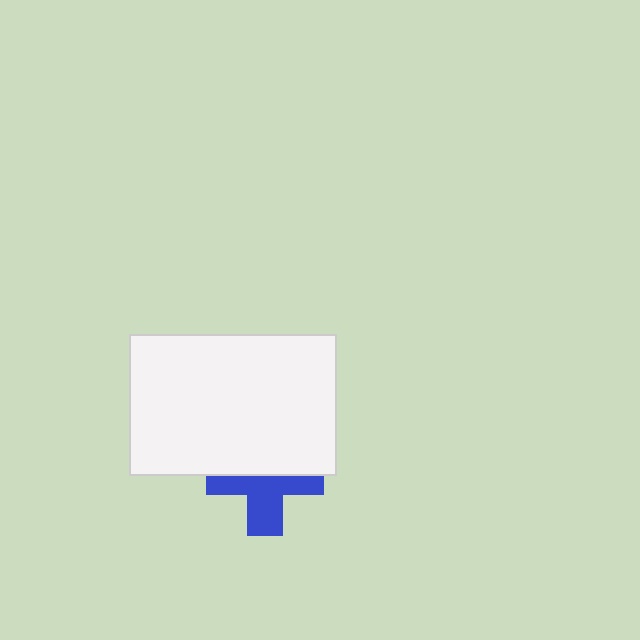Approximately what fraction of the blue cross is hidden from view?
Roughly 47% of the blue cross is hidden behind the white rectangle.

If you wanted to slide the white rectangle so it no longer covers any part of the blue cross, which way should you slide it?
Slide it up — that is the most direct way to separate the two shapes.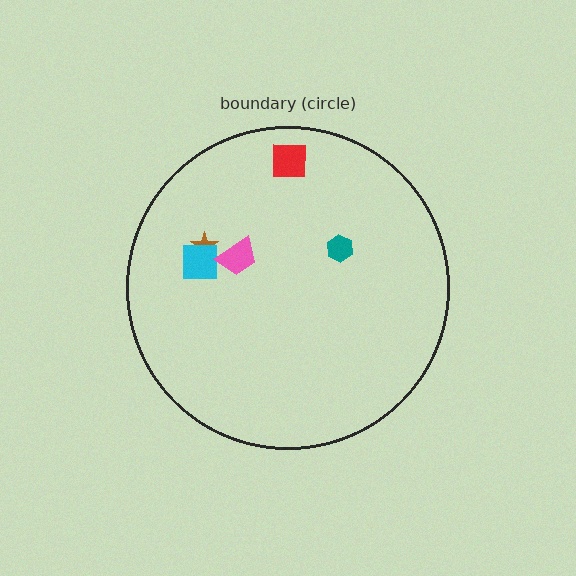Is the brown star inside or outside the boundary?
Inside.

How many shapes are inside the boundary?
5 inside, 0 outside.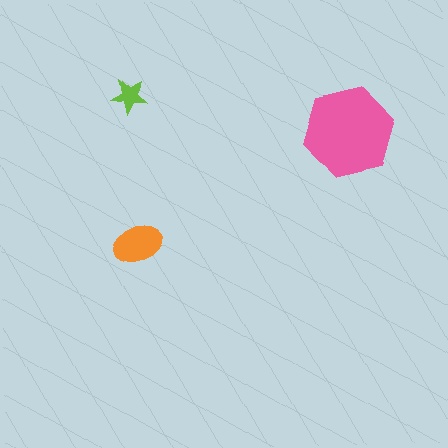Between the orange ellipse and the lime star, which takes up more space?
The orange ellipse.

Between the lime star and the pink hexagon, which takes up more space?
The pink hexagon.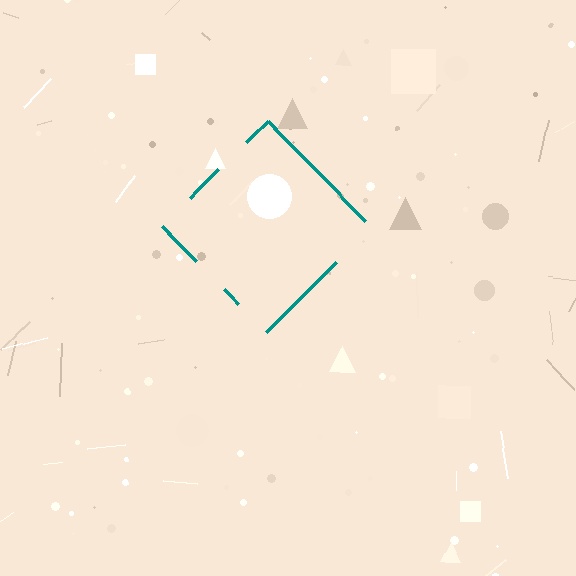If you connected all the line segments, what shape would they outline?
They would outline a diamond.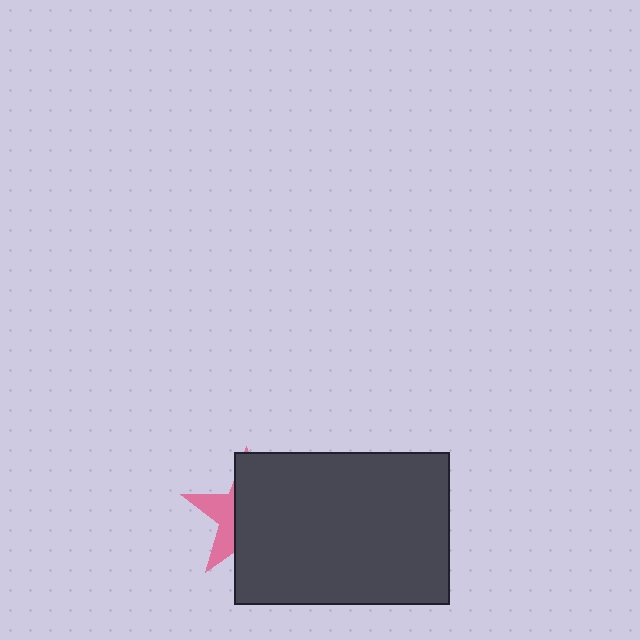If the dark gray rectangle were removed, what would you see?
You would see the complete pink star.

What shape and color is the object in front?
The object in front is a dark gray rectangle.